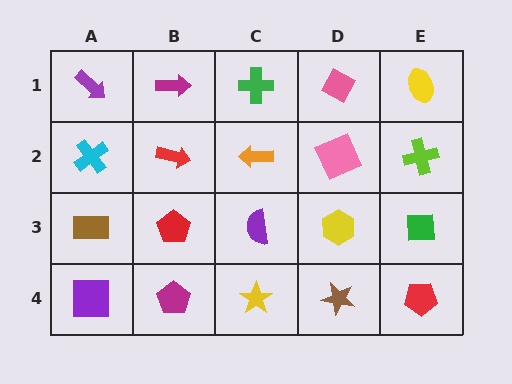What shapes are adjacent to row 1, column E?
A lime cross (row 2, column E), a pink diamond (row 1, column D).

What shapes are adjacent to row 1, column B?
A red arrow (row 2, column B), a purple arrow (row 1, column A), a green cross (row 1, column C).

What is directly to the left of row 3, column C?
A red pentagon.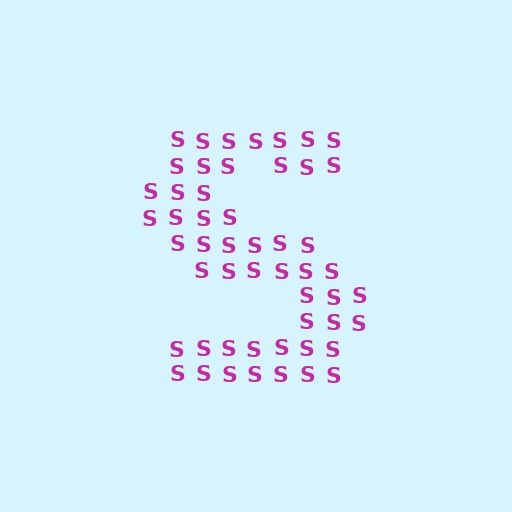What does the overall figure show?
The overall figure shows the letter S.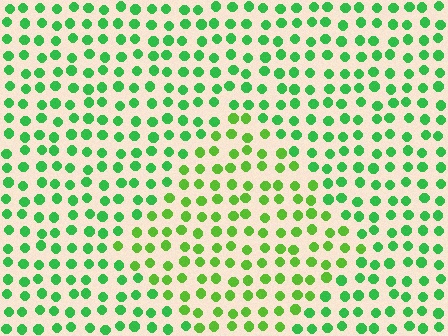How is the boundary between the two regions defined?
The boundary is defined purely by a slight shift in hue (about 27 degrees). Spacing, size, and orientation are identical on both sides.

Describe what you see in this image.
The image is filled with small green elements in a uniform arrangement. A diamond-shaped region is visible where the elements are tinted to a slightly different hue, forming a subtle color boundary.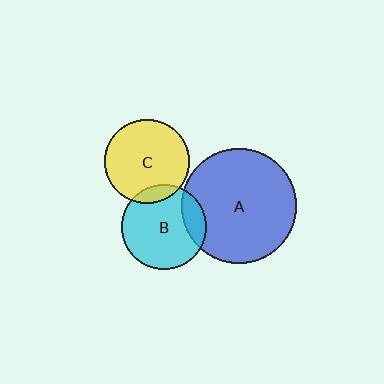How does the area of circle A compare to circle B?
Approximately 1.8 times.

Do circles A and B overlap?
Yes.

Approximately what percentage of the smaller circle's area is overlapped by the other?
Approximately 15%.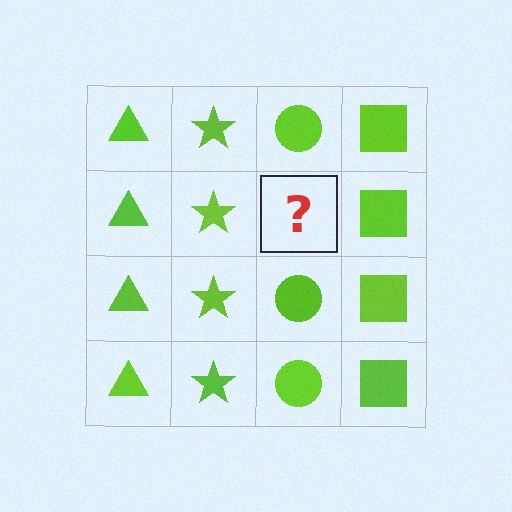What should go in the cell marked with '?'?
The missing cell should contain a lime circle.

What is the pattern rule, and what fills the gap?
The rule is that each column has a consistent shape. The gap should be filled with a lime circle.